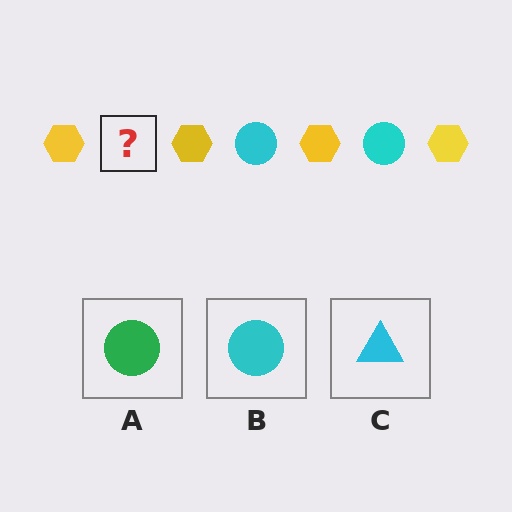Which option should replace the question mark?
Option B.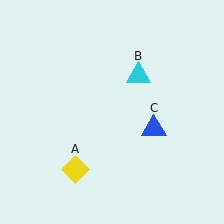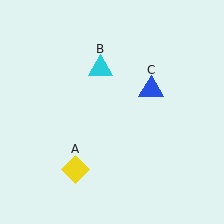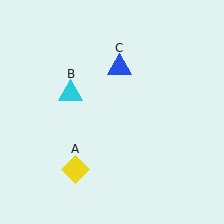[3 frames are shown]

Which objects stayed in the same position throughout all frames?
Yellow diamond (object A) remained stationary.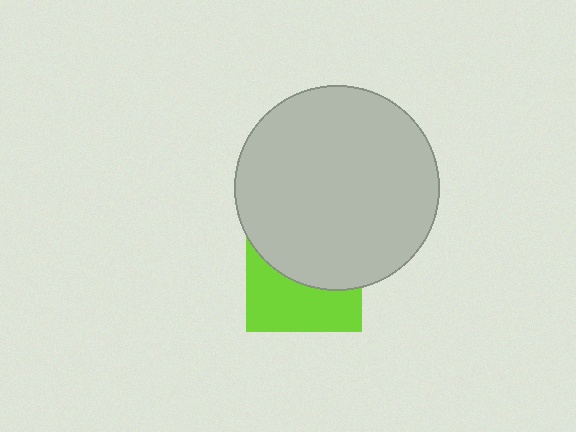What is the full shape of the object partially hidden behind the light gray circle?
The partially hidden object is a lime square.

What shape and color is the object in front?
The object in front is a light gray circle.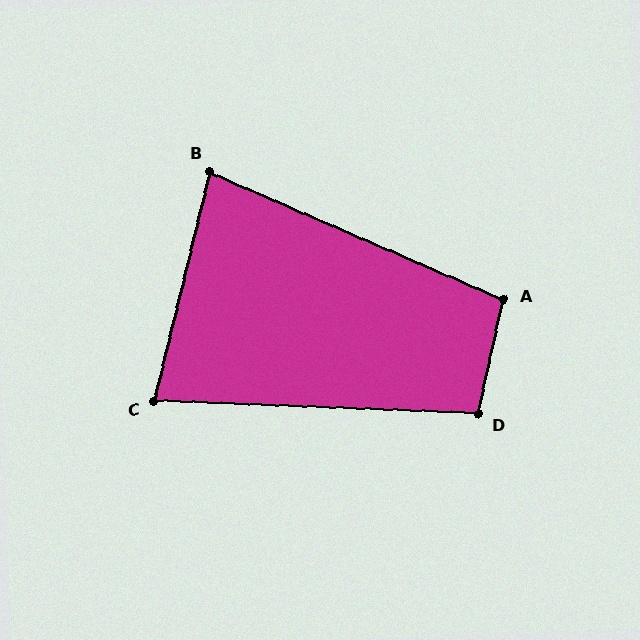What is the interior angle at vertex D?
Approximately 100 degrees (obtuse).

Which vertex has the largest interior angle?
A, at approximately 101 degrees.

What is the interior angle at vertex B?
Approximately 80 degrees (acute).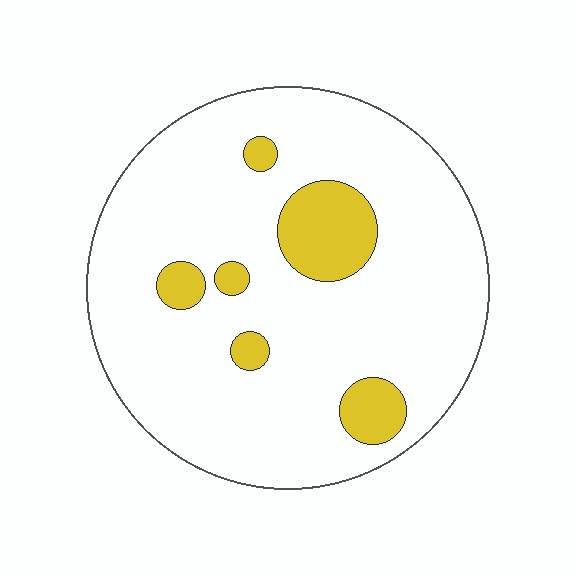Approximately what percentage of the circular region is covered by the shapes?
Approximately 15%.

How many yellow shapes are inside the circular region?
6.